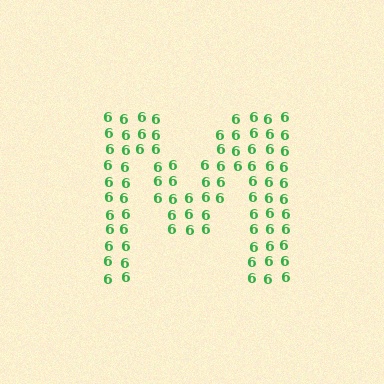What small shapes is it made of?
It is made of small digit 6's.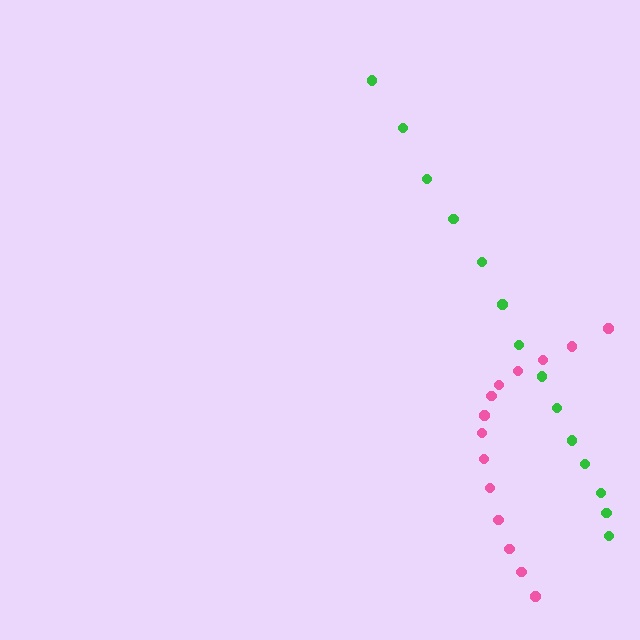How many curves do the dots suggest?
There are 2 distinct paths.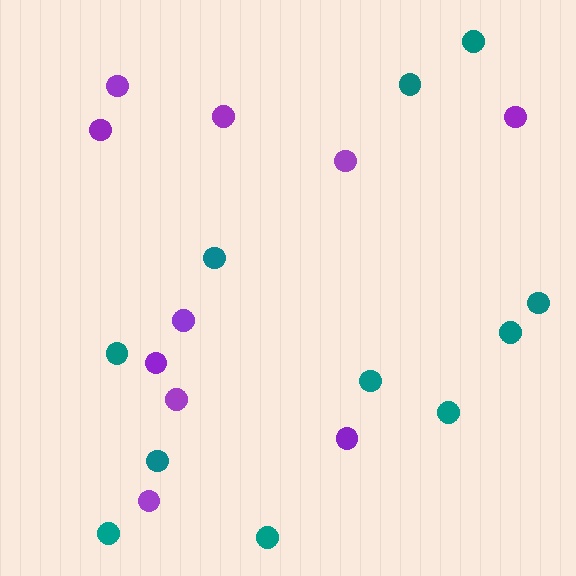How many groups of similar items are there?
There are 2 groups: one group of purple circles (10) and one group of teal circles (11).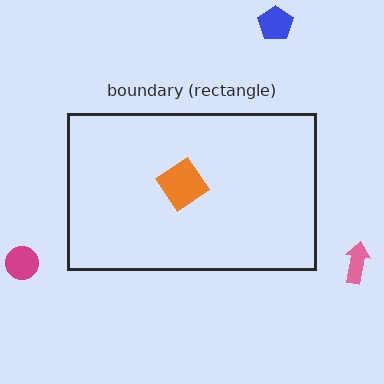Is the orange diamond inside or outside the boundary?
Inside.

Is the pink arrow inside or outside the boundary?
Outside.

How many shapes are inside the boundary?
1 inside, 3 outside.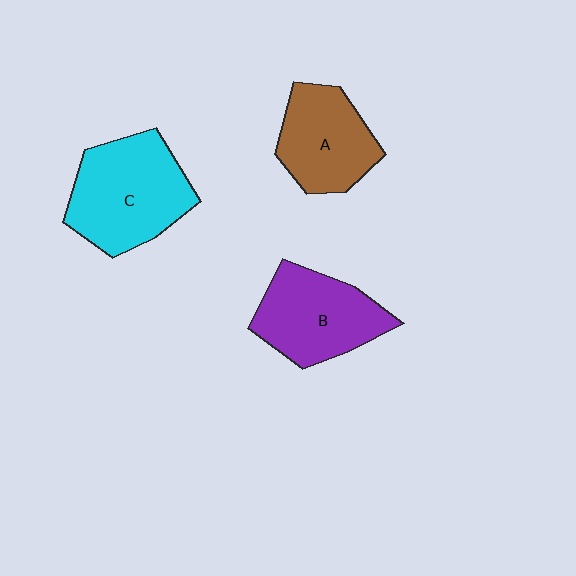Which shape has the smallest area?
Shape A (brown).